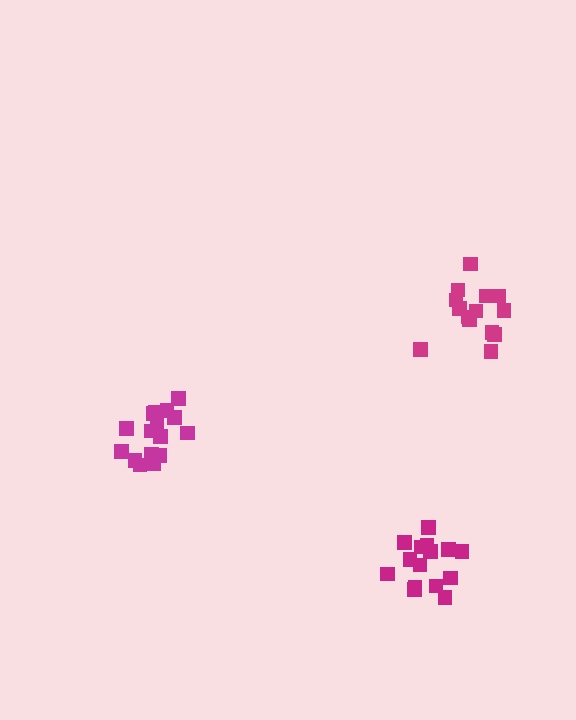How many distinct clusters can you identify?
There are 3 distinct clusters.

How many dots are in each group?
Group 1: 14 dots, Group 2: 16 dots, Group 3: 15 dots (45 total).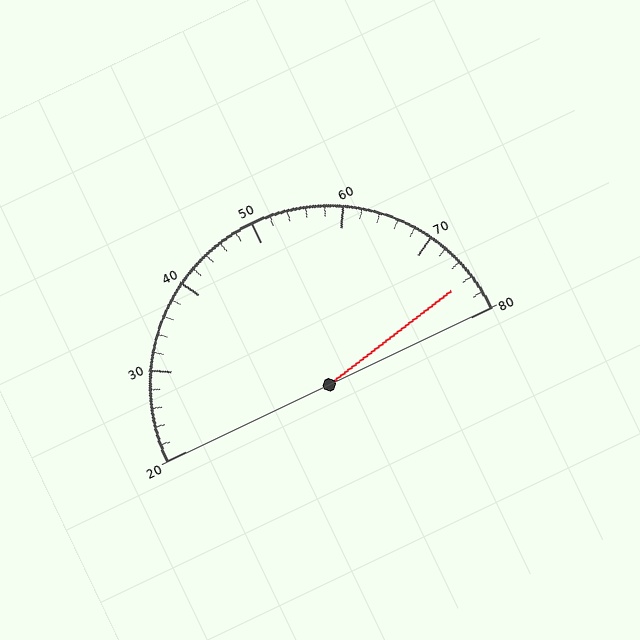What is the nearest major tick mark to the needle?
The nearest major tick mark is 80.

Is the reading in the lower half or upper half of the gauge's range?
The reading is in the upper half of the range (20 to 80).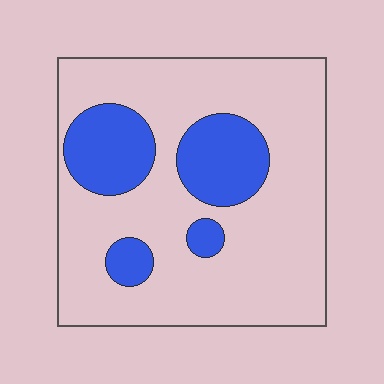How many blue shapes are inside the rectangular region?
4.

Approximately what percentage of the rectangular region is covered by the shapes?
Approximately 25%.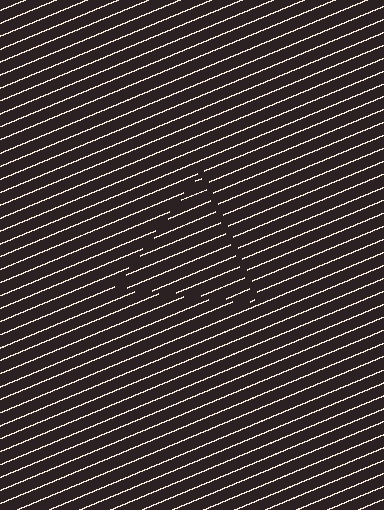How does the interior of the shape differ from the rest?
The interior of the shape contains the same grating, shifted by half a period — the contour is defined by the phase discontinuity where line-ends from the inner and outer gratings abut.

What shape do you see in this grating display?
An illusory triangle. The interior of the shape contains the same grating, shifted by half a period — the contour is defined by the phase discontinuity where line-ends from the inner and outer gratings abut.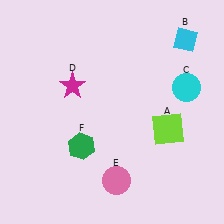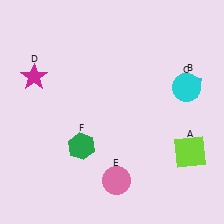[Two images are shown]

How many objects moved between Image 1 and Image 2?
3 objects moved between the two images.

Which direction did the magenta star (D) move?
The magenta star (D) moved left.